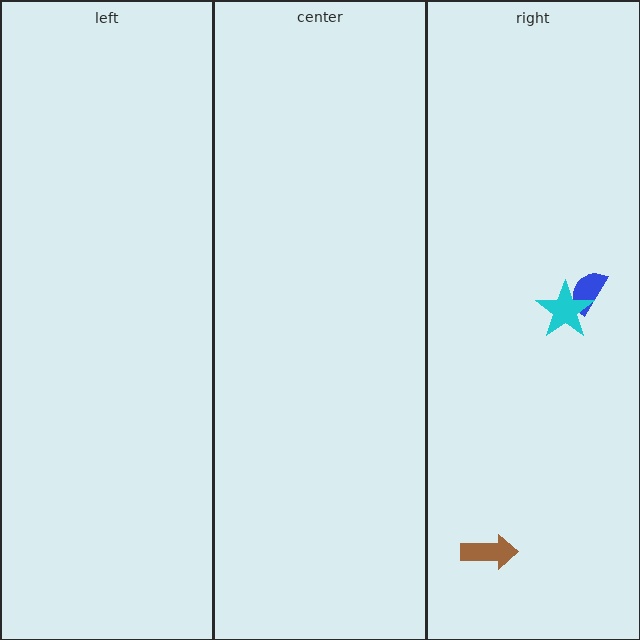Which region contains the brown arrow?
The right region.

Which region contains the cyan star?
The right region.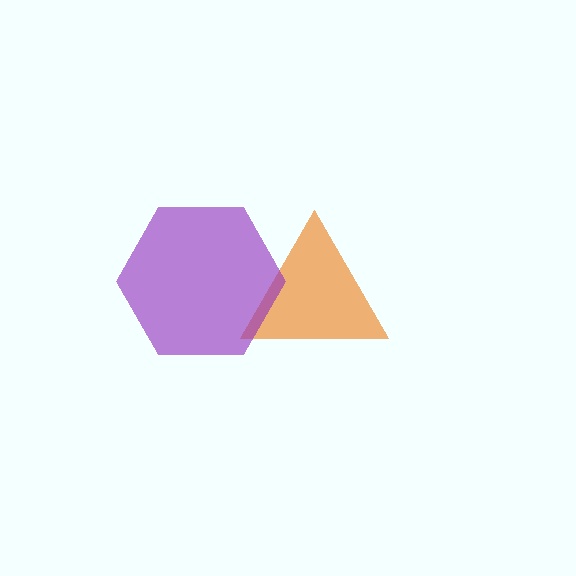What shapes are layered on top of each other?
The layered shapes are: an orange triangle, a purple hexagon.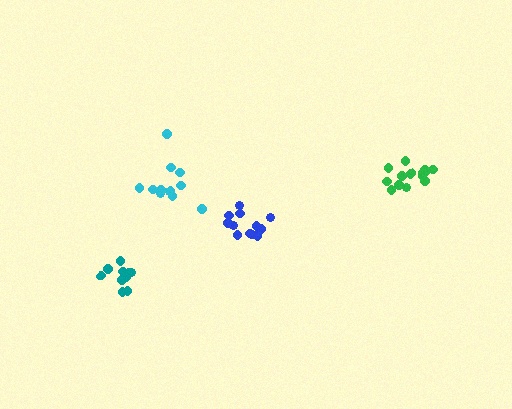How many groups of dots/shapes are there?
There are 4 groups.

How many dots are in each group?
Group 1: 14 dots, Group 2: 12 dots, Group 3: 11 dots, Group 4: 13 dots (50 total).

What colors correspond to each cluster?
The clusters are colored: green, cyan, teal, blue.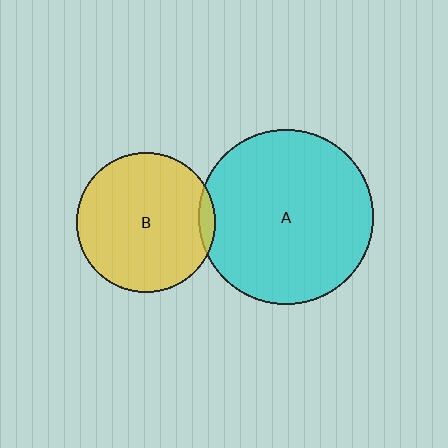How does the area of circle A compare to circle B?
Approximately 1.6 times.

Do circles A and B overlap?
Yes.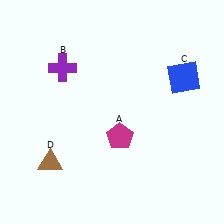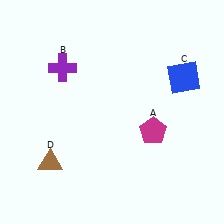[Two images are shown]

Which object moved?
The magenta pentagon (A) moved right.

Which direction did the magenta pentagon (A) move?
The magenta pentagon (A) moved right.